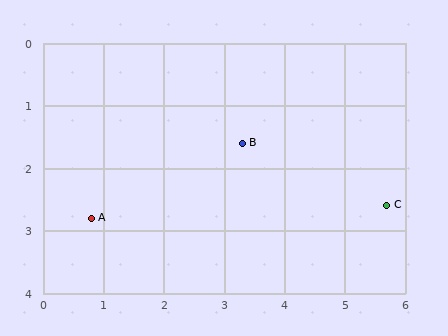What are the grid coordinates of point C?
Point C is at approximately (5.7, 2.6).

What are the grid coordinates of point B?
Point B is at approximately (3.3, 1.6).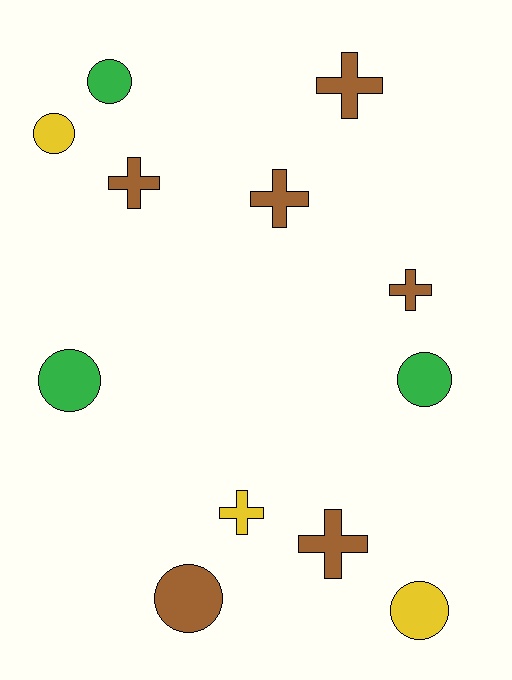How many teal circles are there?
There are no teal circles.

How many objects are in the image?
There are 12 objects.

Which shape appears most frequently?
Circle, with 6 objects.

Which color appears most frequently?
Brown, with 6 objects.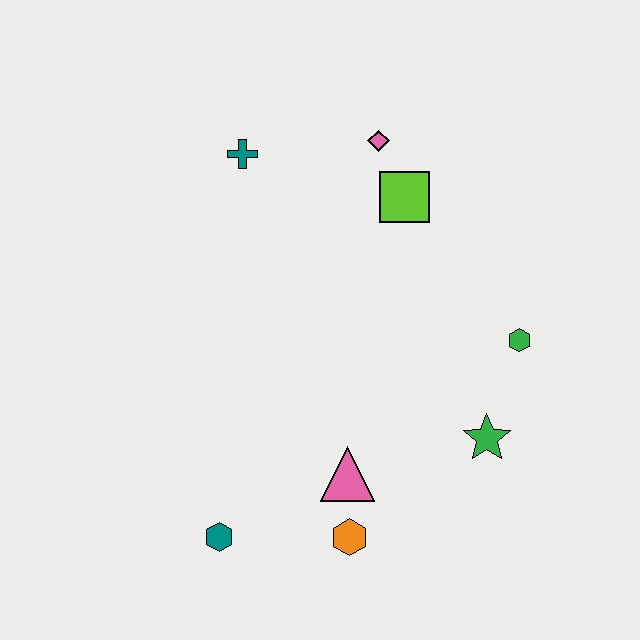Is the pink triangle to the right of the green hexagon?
No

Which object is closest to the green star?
The green hexagon is closest to the green star.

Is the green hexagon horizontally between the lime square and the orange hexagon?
No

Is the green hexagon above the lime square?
No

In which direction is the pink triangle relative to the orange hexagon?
The pink triangle is above the orange hexagon.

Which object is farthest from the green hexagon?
The teal hexagon is farthest from the green hexagon.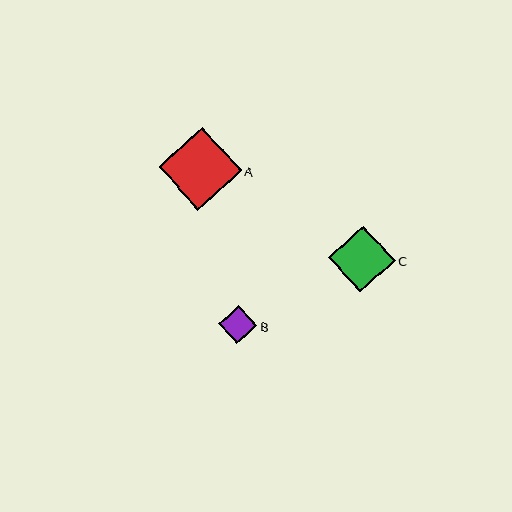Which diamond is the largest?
Diamond A is the largest with a size of approximately 83 pixels.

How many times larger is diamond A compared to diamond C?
Diamond A is approximately 1.2 times the size of diamond C.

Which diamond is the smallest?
Diamond B is the smallest with a size of approximately 38 pixels.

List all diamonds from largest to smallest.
From largest to smallest: A, C, B.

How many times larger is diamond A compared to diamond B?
Diamond A is approximately 2.2 times the size of diamond B.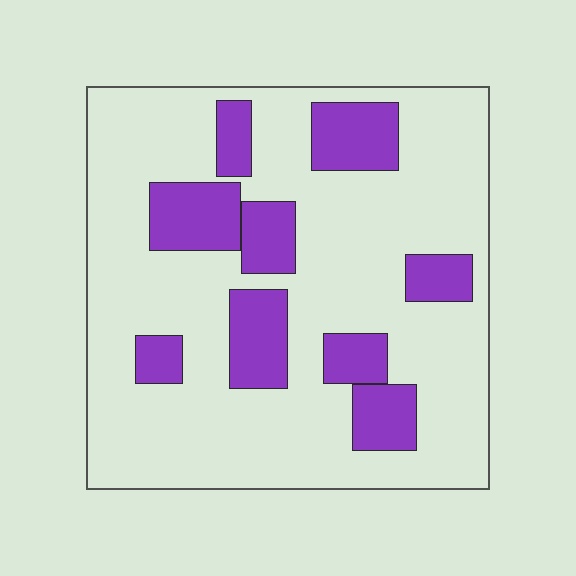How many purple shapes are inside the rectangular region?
9.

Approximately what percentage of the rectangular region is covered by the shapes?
Approximately 25%.